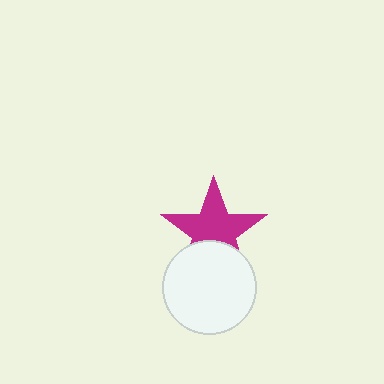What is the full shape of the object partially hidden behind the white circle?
The partially hidden object is a magenta star.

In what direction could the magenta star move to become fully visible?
The magenta star could move up. That would shift it out from behind the white circle entirely.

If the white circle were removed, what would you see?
You would see the complete magenta star.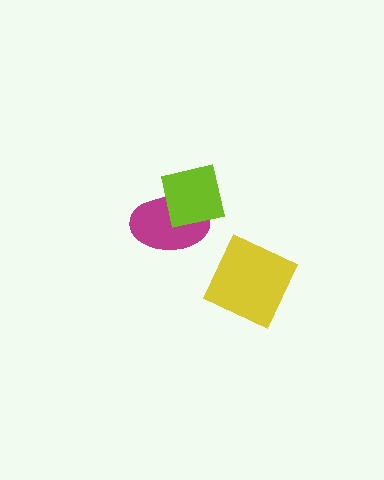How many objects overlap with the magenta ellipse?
1 object overlaps with the magenta ellipse.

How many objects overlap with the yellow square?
0 objects overlap with the yellow square.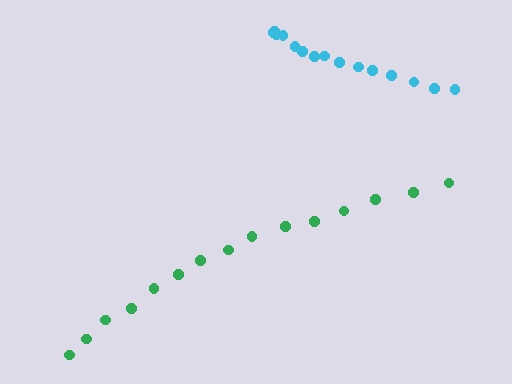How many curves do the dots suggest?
There are 2 distinct paths.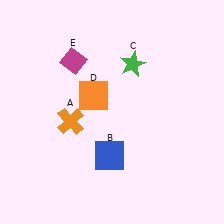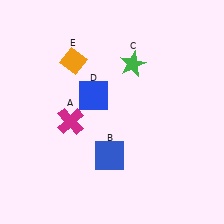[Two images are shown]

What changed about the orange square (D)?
In Image 1, D is orange. In Image 2, it changed to blue.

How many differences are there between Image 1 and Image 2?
There are 3 differences between the two images.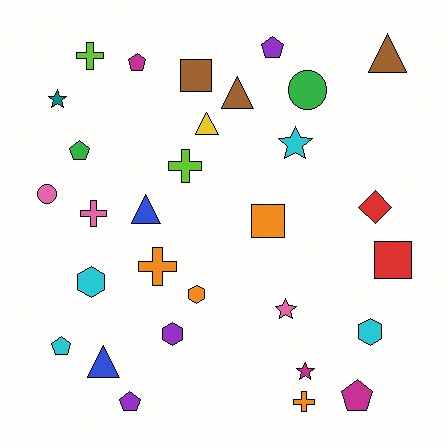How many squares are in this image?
There are 3 squares.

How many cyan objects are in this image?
There are 4 cyan objects.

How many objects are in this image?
There are 30 objects.